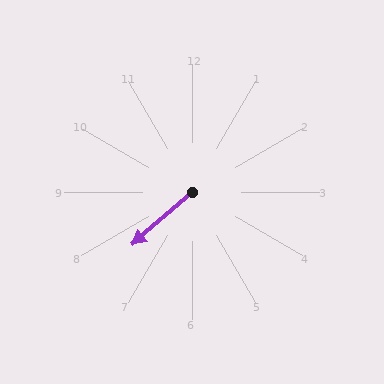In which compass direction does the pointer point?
Southwest.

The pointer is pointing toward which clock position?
Roughly 8 o'clock.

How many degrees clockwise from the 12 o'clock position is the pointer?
Approximately 229 degrees.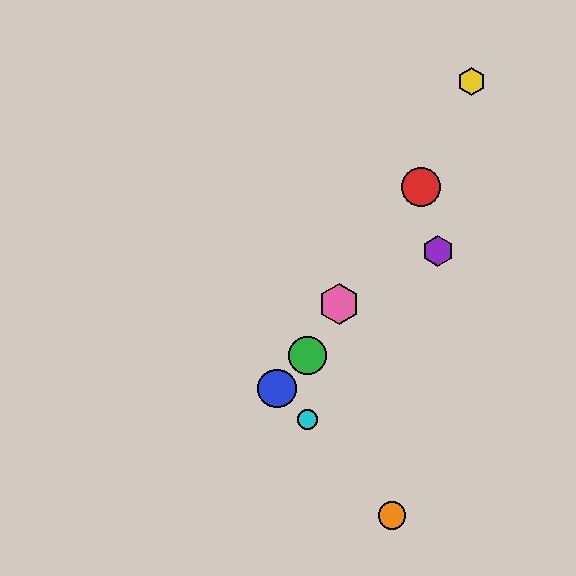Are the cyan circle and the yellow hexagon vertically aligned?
No, the cyan circle is at x≈307 and the yellow hexagon is at x≈472.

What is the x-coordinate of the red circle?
The red circle is at x≈421.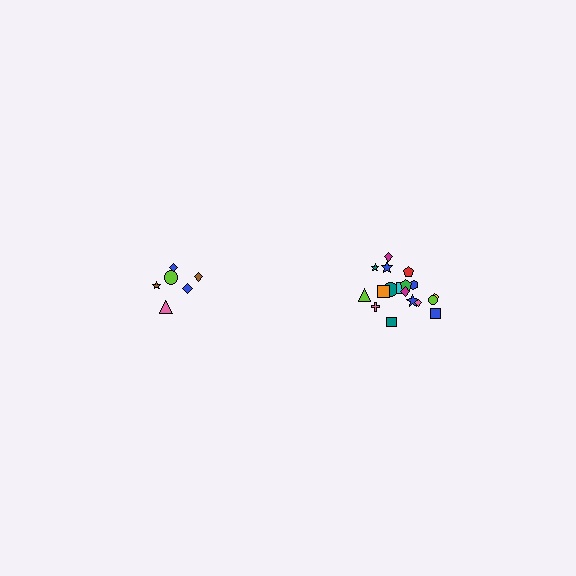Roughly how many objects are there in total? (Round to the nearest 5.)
Roughly 25 objects in total.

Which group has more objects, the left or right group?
The right group.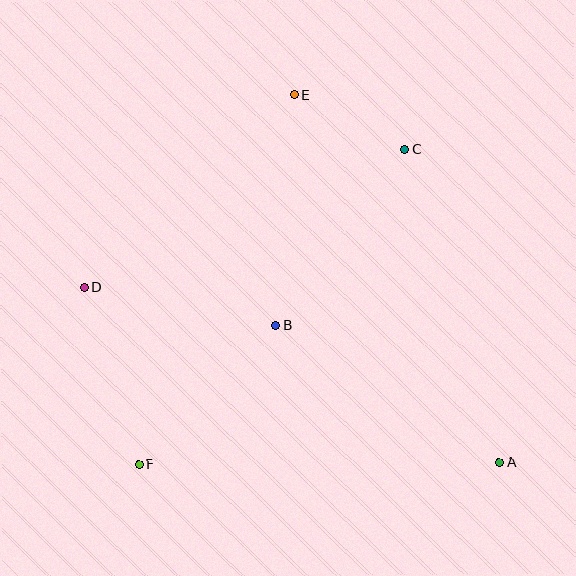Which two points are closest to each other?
Points C and E are closest to each other.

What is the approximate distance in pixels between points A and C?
The distance between A and C is approximately 327 pixels.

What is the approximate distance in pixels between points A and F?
The distance between A and F is approximately 361 pixels.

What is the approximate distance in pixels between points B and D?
The distance between B and D is approximately 195 pixels.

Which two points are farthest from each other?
Points A and D are farthest from each other.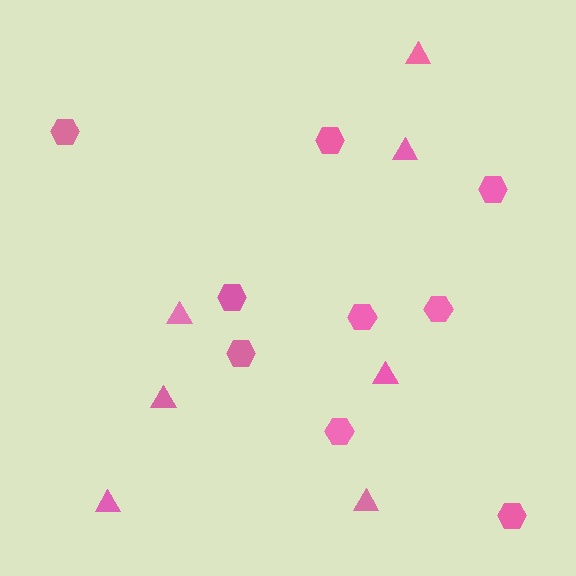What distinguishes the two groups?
There are 2 groups: one group of hexagons (9) and one group of triangles (7).